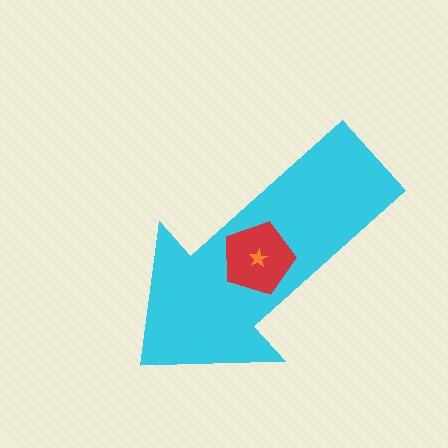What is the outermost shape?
The cyan arrow.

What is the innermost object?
The orange star.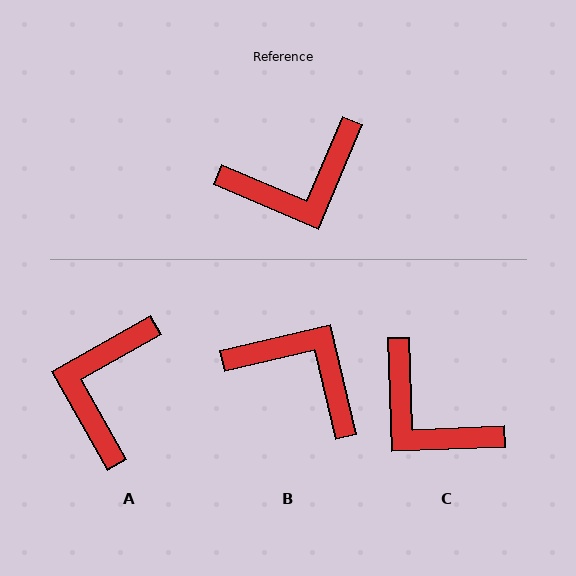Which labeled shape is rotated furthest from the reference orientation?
A, about 128 degrees away.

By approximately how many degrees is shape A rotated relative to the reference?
Approximately 128 degrees clockwise.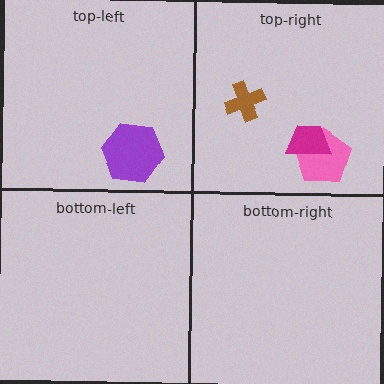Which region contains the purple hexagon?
The top-left region.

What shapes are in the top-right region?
The pink pentagon, the magenta trapezoid, the brown cross.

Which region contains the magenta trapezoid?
The top-right region.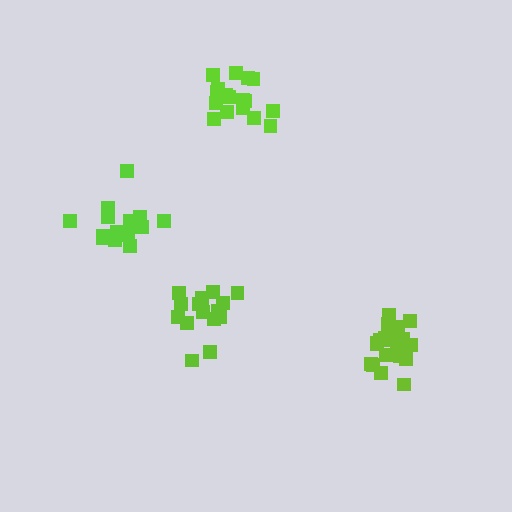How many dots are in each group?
Group 1: 17 dots, Group 2: 15 dots, Group 3: 20 dots, Group 4: 17 dots (69 total).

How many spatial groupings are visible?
There are 4 spatial groupings.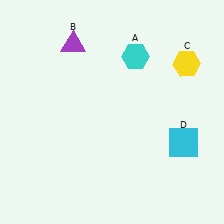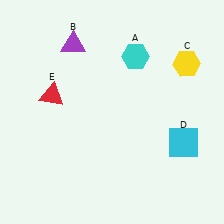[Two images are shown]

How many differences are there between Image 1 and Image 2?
There is 1 difference between the two images.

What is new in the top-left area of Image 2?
A red triangle (E) was added in the top-left area of Image 2.